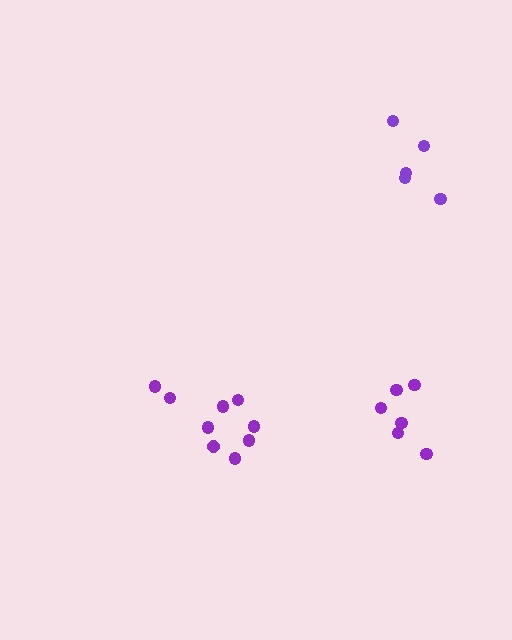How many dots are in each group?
Group 1: 5 dots, Group 2: 9 dots, Group 3: 6 dots (20 total).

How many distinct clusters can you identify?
There are 3 distinct clusters.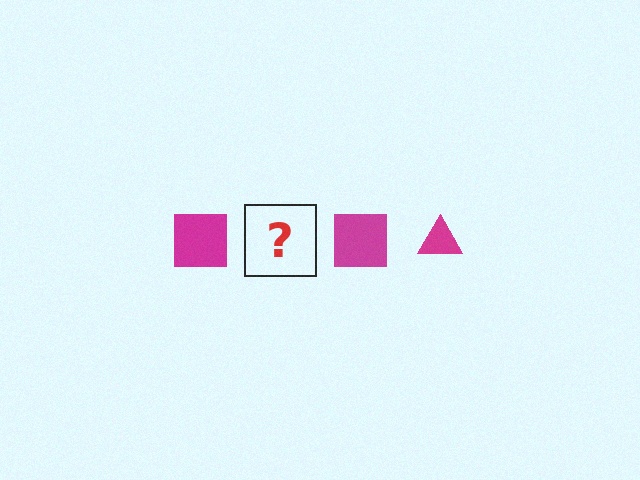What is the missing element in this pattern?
The missing element is a magenta triangle.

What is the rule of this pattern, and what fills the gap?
The rule is that the pattern cycles through square, triangle shapes in magenta. The gap should be filled with a magenta triangle.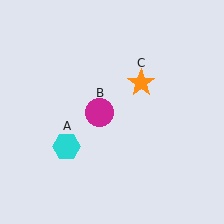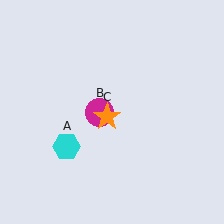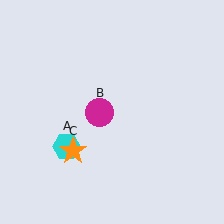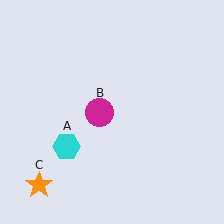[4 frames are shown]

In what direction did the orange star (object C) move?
The orange star (object C) moved down and to the left.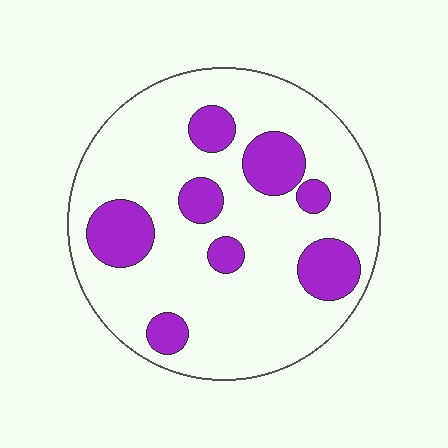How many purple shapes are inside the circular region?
8.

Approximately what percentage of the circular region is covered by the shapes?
Approximately 20%.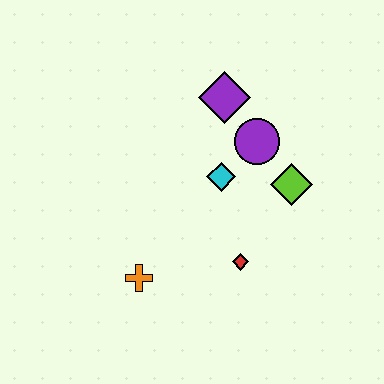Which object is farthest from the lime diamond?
The orange cross is farthest from the lime diamond.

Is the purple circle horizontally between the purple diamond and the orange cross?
No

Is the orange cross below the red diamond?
Yes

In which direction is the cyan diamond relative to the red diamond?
The cyan diamond is above the red diamond.